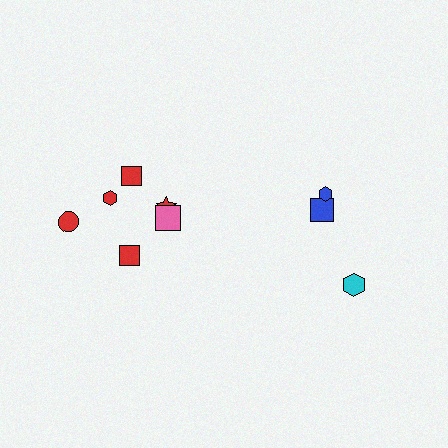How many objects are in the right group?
There are 3 objects.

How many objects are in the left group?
There are 6 objects.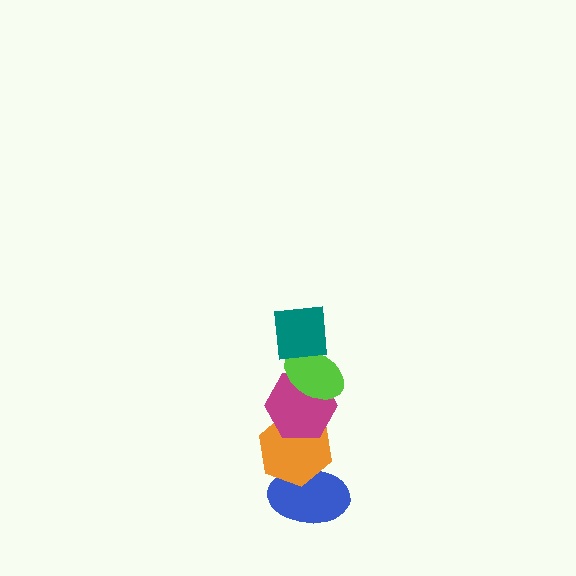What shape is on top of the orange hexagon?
The magenta hexagon is on top of the orange hexagon.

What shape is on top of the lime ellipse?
The teal square is on top of the lime ellipse.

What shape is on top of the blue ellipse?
The orange hexagon is on top of the blue ellipse.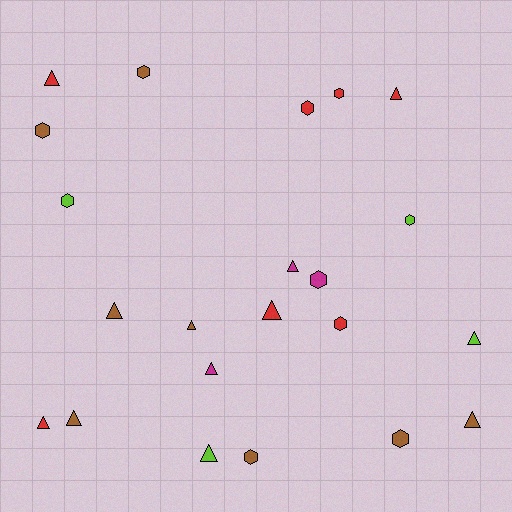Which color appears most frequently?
Brown, with 8 objects.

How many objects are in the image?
There are 22 objects.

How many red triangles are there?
There are 4 red triangles.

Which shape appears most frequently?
Triangle, with 12 objects.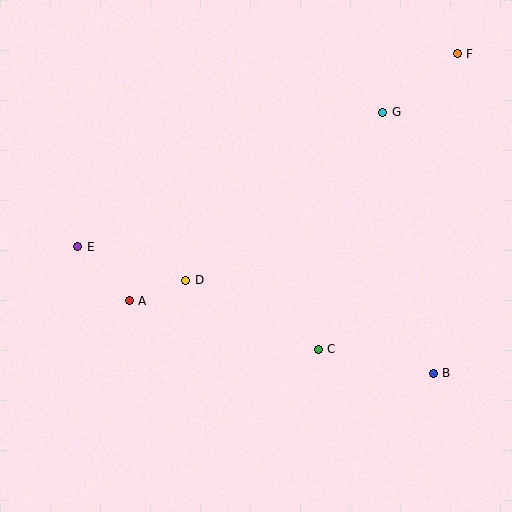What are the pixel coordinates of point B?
Point B is at (433, 373).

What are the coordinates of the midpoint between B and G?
The midpoint between B and G is at (408, 243).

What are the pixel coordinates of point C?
Point C is at (318, 349).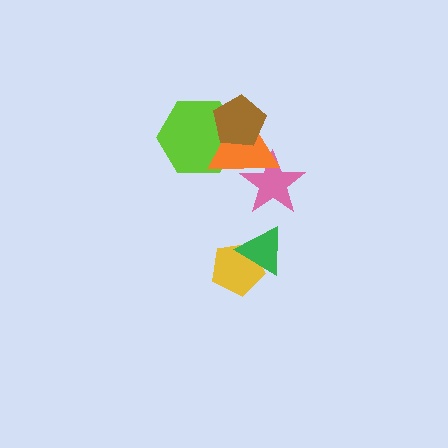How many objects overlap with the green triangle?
1 object overlaps with the green triangle.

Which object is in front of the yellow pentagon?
The green triangle is in front of the yellow pentagon.